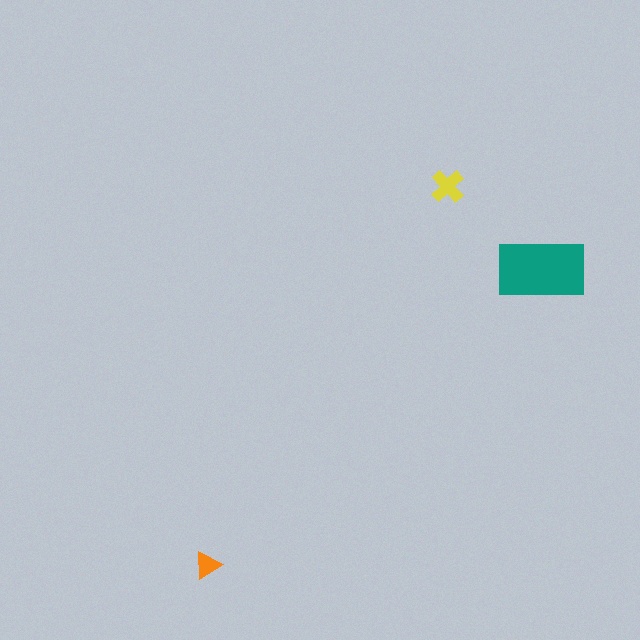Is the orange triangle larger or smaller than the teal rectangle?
Smaller.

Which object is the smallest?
The orange triangle.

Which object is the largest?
The teal rectangle.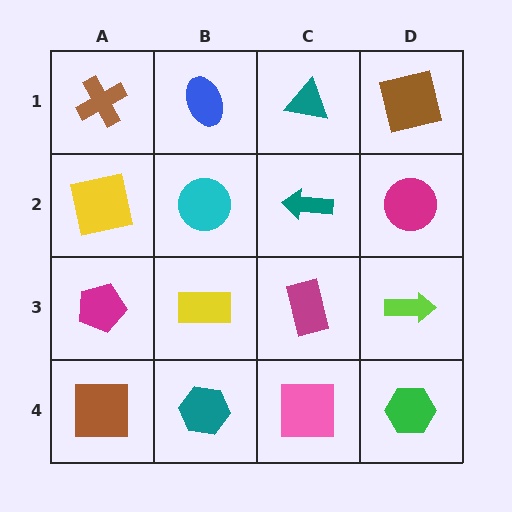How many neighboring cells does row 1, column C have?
3.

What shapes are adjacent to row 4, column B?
A yellow rectangle (row 3, column B), a brown square (row 4, column A), a pink square (row 4, column C).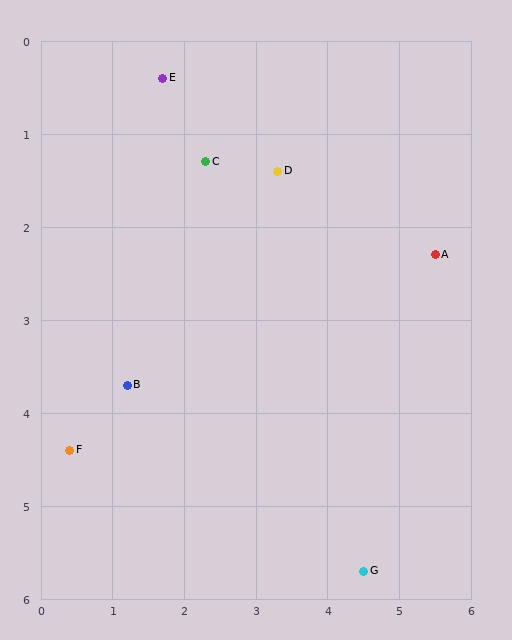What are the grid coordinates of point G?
Point G is at approximately (4.5, 5.7).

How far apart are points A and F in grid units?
Points A and F are about 5.5 grid units apart.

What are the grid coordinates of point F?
Point F is at approximately (0.4, 4.4).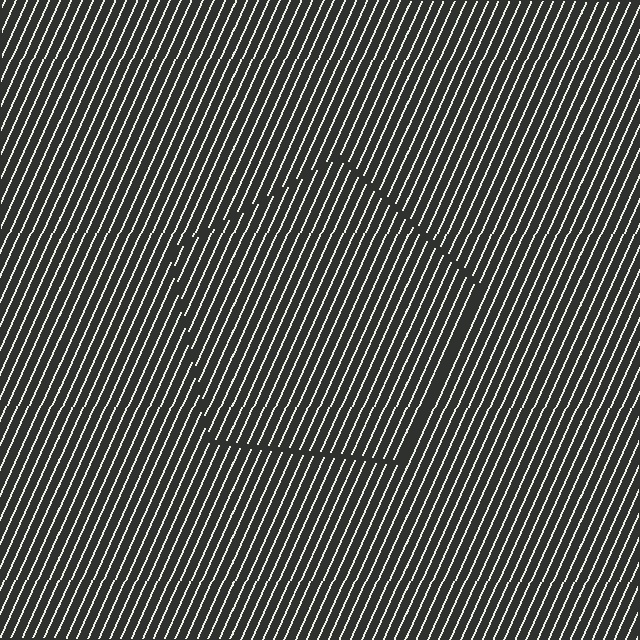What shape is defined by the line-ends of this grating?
An illusory pentagon. The interior of the shape contains the same grating, shifted by half a period — the contour is defined by the phase discontinuity where line-ends from the inner and outer gratings abut.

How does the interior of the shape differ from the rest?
The interior of the shape contains the same grating, shifted by half a period — the contour is defined by the phase discontinuity where line-ends from the inner and outer gratings abut.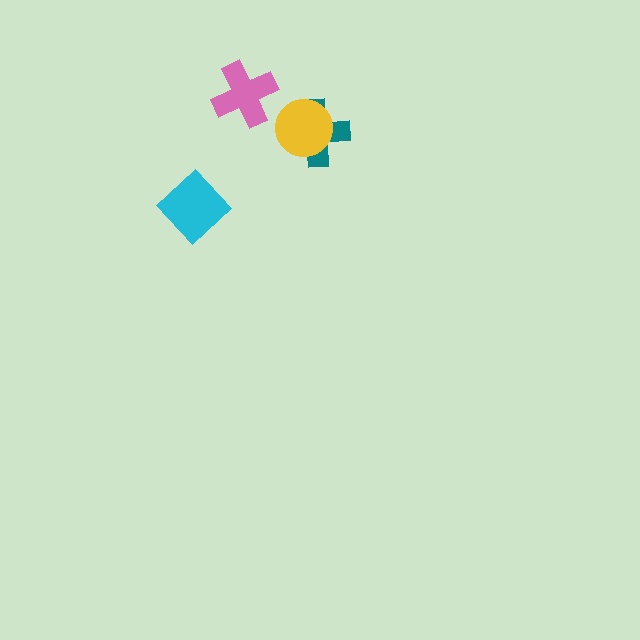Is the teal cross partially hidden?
Yes, it is partially covered by another shape.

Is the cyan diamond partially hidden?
No, no other shape covers it.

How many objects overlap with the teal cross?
1 object overlaps with the teal cross.